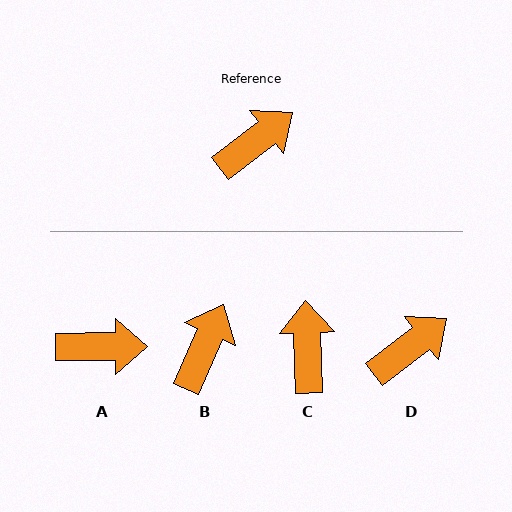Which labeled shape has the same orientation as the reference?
D.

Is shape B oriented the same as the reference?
No, it is off by about 28 degrees.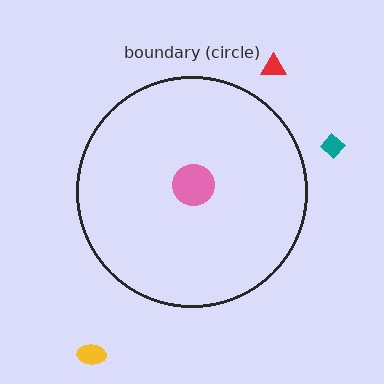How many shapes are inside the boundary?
1 inside, 3 outside.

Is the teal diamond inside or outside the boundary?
Outside.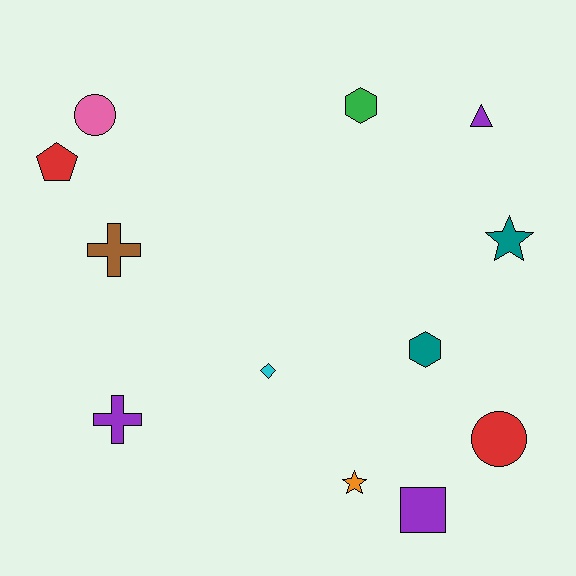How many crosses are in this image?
There are 2 crosses.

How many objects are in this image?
There are 12 objects.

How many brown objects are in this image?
There is 1 brown object.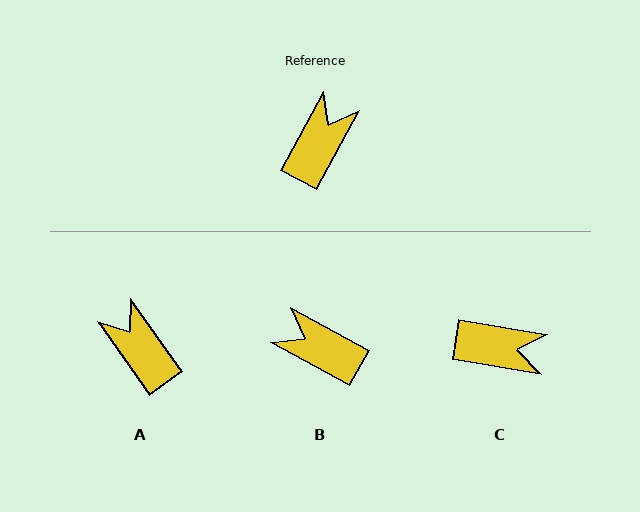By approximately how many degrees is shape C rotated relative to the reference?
Approximately 71 degrees clockwise.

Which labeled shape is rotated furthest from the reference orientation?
B, about 90 degrees away.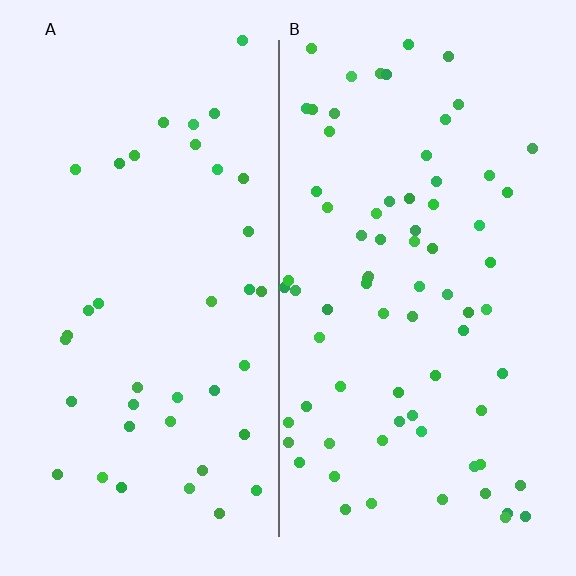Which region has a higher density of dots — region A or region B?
B (the right).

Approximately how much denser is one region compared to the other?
Approximately 1.9× — region B over region A.